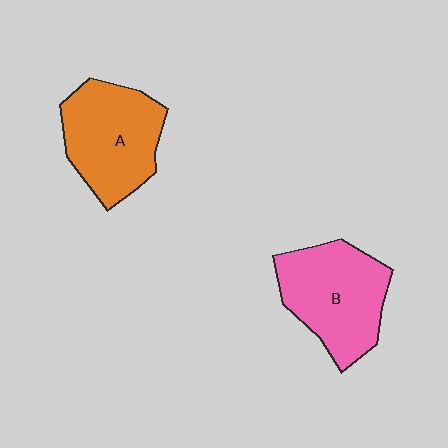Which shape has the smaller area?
Shape A (orange).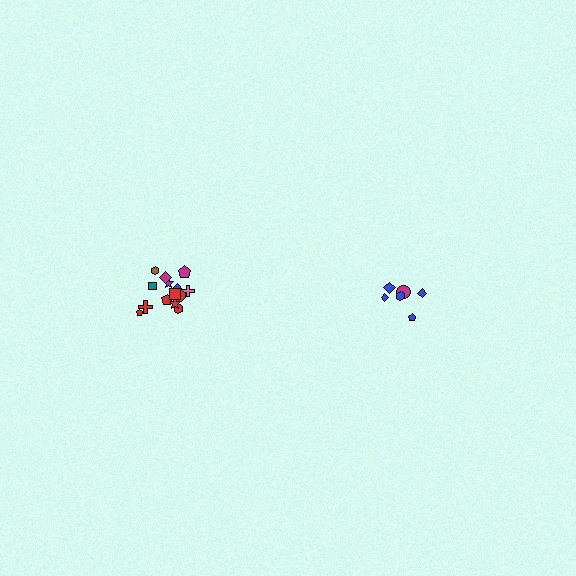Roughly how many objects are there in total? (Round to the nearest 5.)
Roughly 20 objects in total.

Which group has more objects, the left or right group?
The left group.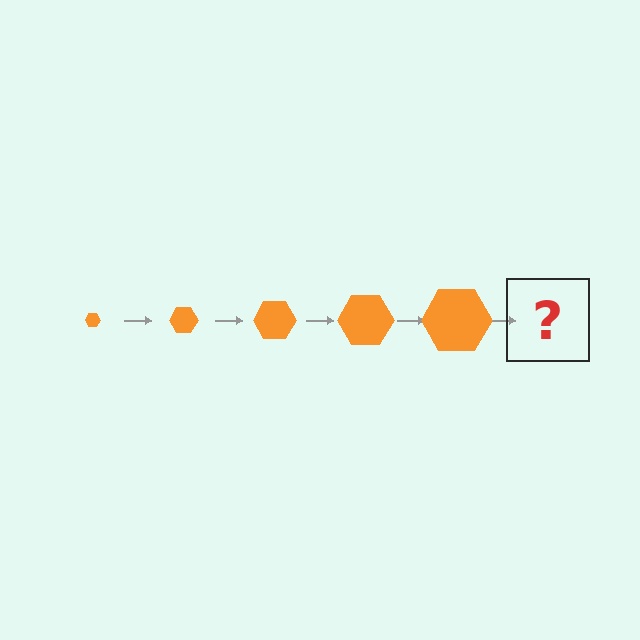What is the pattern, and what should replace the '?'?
The pattern is that the hexagon gets progressively larger each step. The '?' should be an orange hexagon, larger than the previous one.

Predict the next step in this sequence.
The next step is an orange hexagon, larger than the previous one.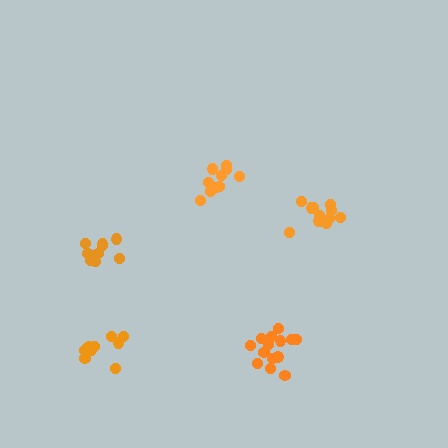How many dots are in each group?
Group 1: 10 dots, Group 2: 9 dots, Group 3: 14 dots, Group 4: 12 dots, Group 5: 9 dots (54 total).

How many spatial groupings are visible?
There are 5 spatial groupings.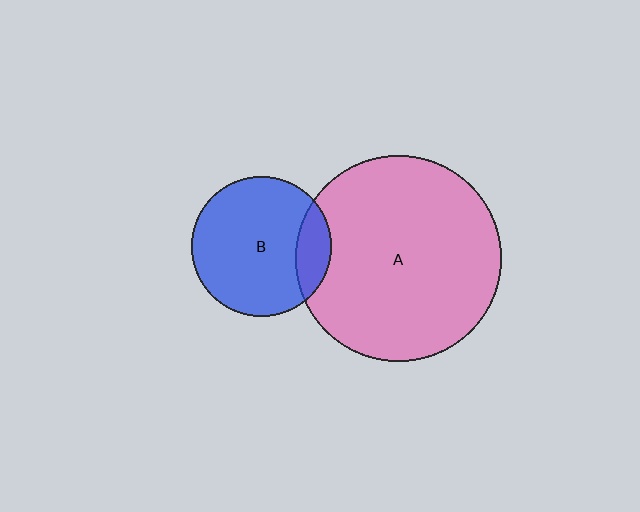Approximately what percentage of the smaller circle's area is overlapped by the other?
Approximately 15%.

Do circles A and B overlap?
Yes.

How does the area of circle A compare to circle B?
Approximately 2.2 times.